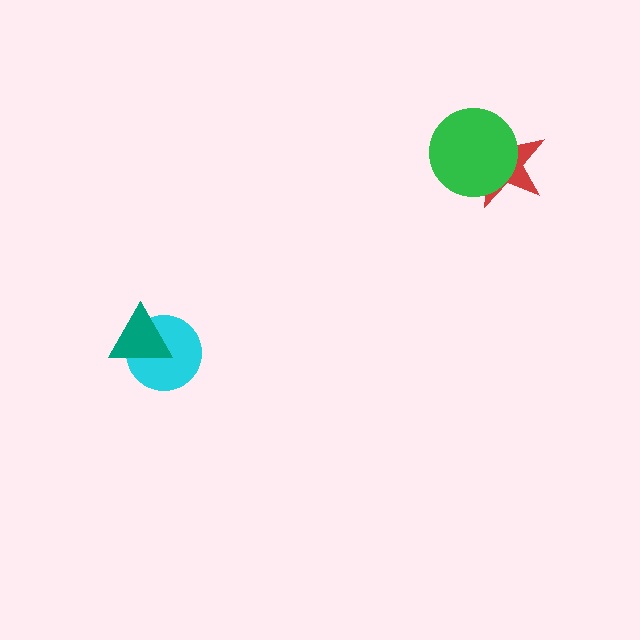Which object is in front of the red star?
The green circle is in front of the red star.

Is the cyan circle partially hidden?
Yes, it is partially covered by another shape.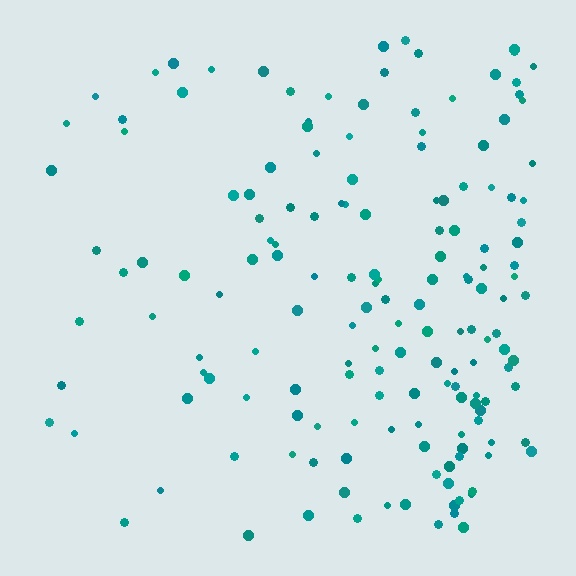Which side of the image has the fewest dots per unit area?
The left.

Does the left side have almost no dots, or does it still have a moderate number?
Still a moderate number, just noticeably fewer than the right.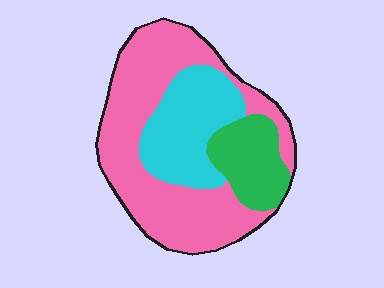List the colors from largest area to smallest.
From largest to smallest: pink, cyan, green.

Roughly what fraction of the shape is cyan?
Cyan covers about 25% of the shape.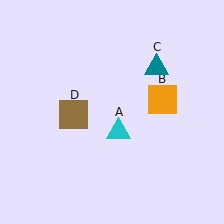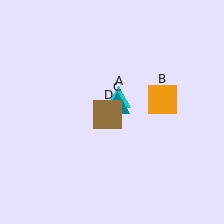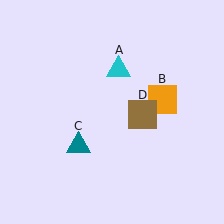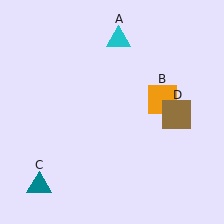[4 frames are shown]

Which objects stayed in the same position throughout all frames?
Orange square (object B) remained stationary.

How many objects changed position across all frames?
3 objects changed position: cyan triangle (object A), teal triangle (object C), brown square (object D).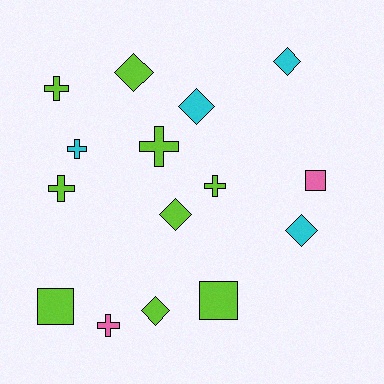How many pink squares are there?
There is 1 pink square.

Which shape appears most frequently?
Diamond, with 6 objects.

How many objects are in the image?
There are 15 objects.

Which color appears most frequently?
Lime, with 9 objects.